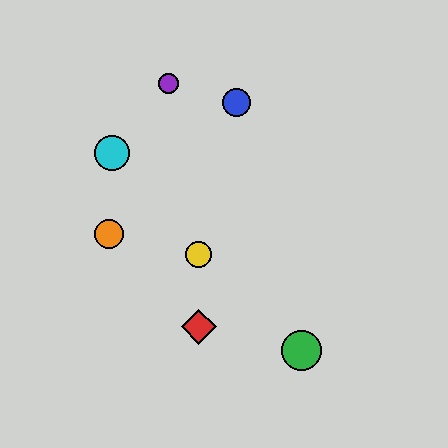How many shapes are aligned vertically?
2 shapes (the red diamond, the yellow circle) are aligned vertically.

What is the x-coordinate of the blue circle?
The blue circle is at x≈237.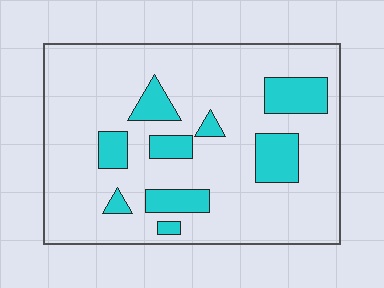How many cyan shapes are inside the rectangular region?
9.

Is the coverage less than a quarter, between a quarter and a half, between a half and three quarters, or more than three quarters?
Less than a quarter.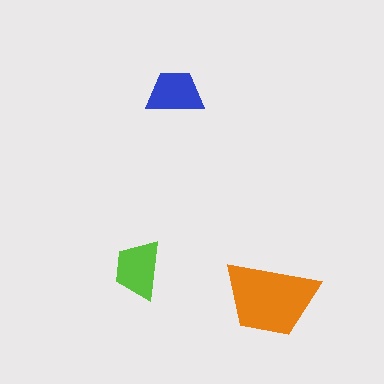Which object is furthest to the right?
The orange trapezoid is rightmost.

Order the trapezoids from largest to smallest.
the orange one, the lime one, the blue one.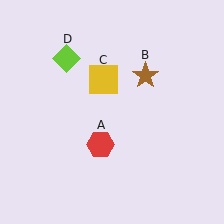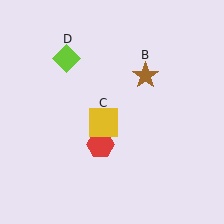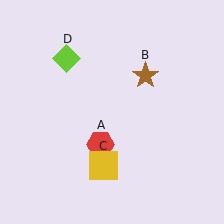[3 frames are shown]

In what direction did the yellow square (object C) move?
The yellow square (object C) moved down.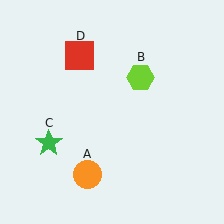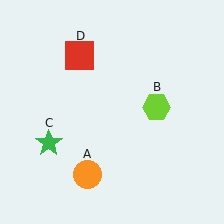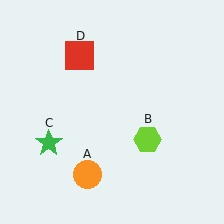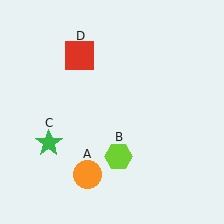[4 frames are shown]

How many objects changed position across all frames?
1 object changed position: lime hexagon (object B).